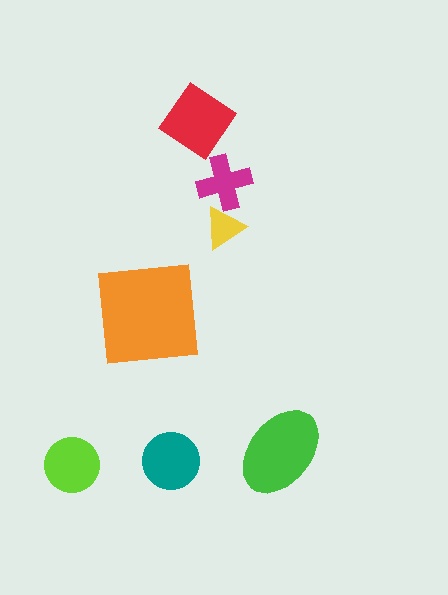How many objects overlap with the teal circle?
0 objects overlap with the teal circle.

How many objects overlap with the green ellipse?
0 objects overlap with the green ellipse.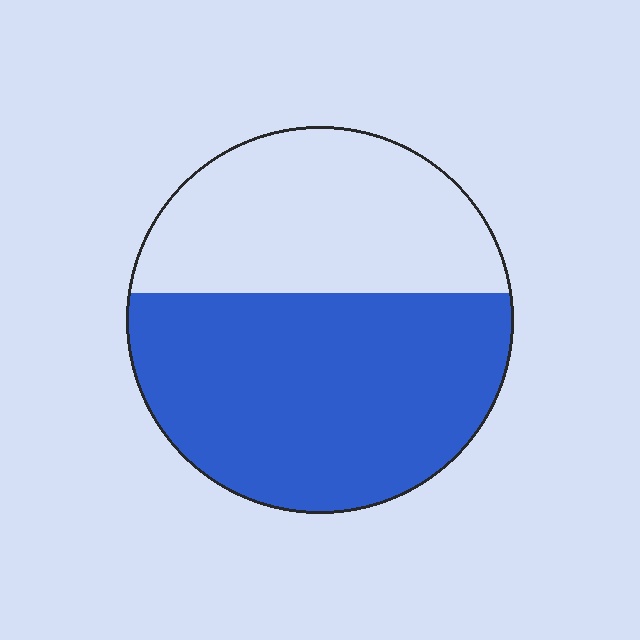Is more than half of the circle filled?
Yes.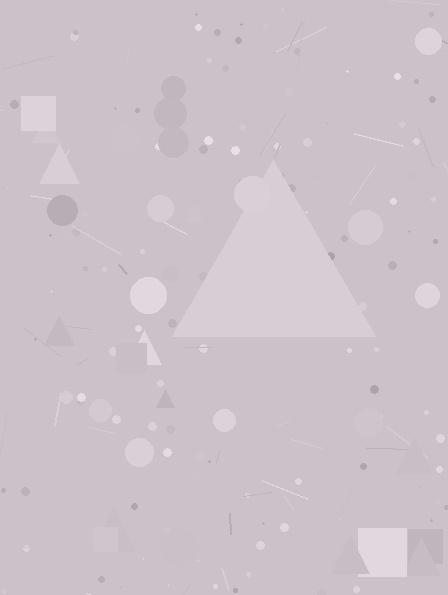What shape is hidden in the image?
A triangle is hidden in the image.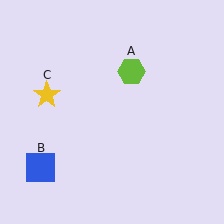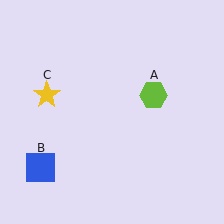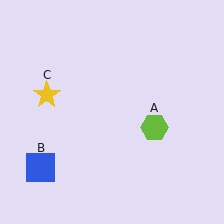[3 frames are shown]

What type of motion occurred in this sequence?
The lime hexagon (object A) rotated clockwise around the center of the scene.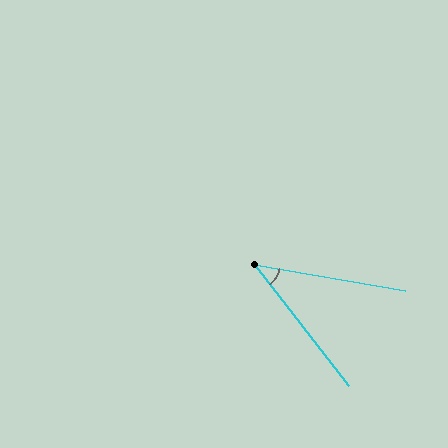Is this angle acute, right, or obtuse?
It is acute.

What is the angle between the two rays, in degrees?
Approximately 42 degrees.